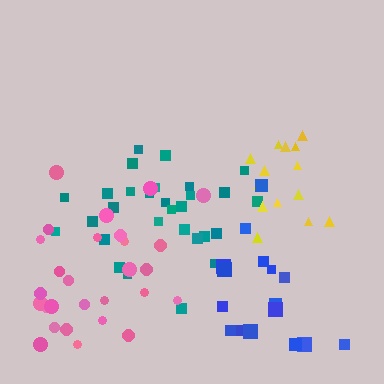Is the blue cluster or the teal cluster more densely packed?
Teal.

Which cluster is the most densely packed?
Yellow.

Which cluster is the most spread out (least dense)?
Blue.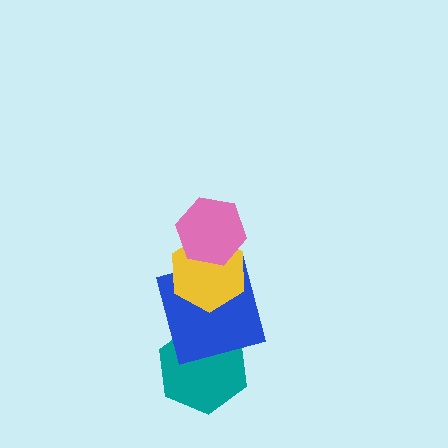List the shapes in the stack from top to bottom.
From top to bottom: the pink hexagon, the yellow hexagon, the blue square, the teal hexagon.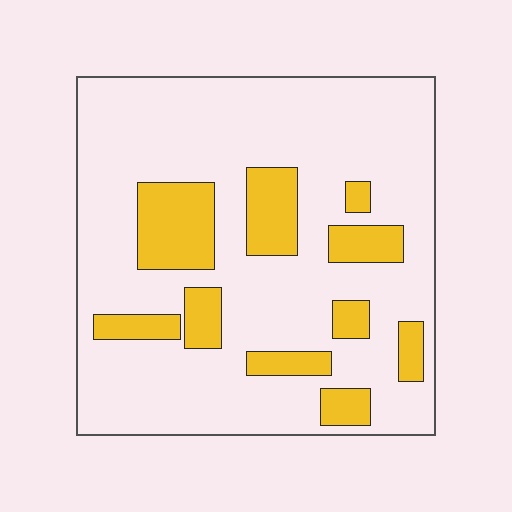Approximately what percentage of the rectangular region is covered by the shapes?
Approximately 20%.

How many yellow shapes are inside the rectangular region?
10.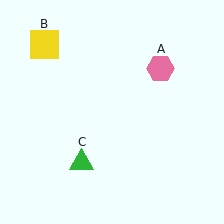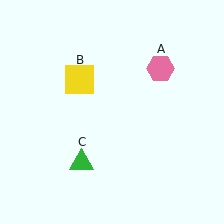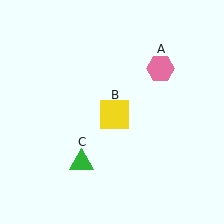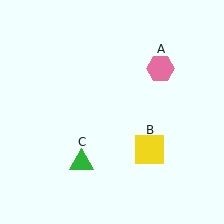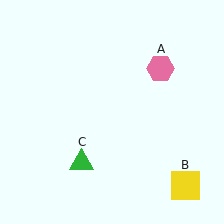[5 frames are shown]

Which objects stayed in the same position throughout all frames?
Pink hexagon (object A) and green triangle (object C) remained stationary.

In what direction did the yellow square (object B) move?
The yellow square (object B) moved down and to the right.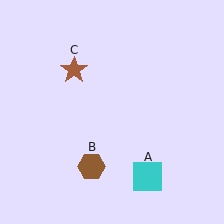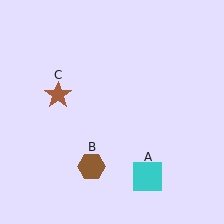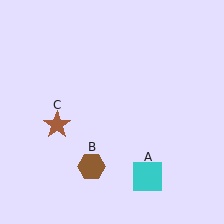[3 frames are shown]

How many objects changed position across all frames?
1 object changed position: brown star (object C).